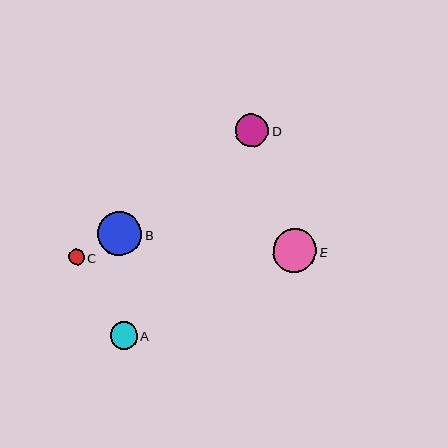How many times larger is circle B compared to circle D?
Circle B is approximately 1.3 times the size of circle D.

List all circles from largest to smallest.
From largest to smallest: B, E, D, A, C.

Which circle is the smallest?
Circle C is the smallest with a size of approximately 16 pixels.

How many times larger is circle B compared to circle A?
Circle B is approximately 1.6 times the size of circle A.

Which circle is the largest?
Circle B is the largest with a size of approximately 44 pixels.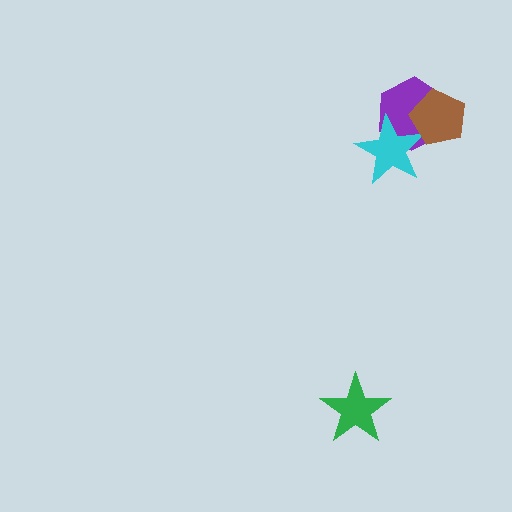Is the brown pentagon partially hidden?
No, no other shape covers it.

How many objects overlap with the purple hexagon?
2 objects overlap with the purple hexagon.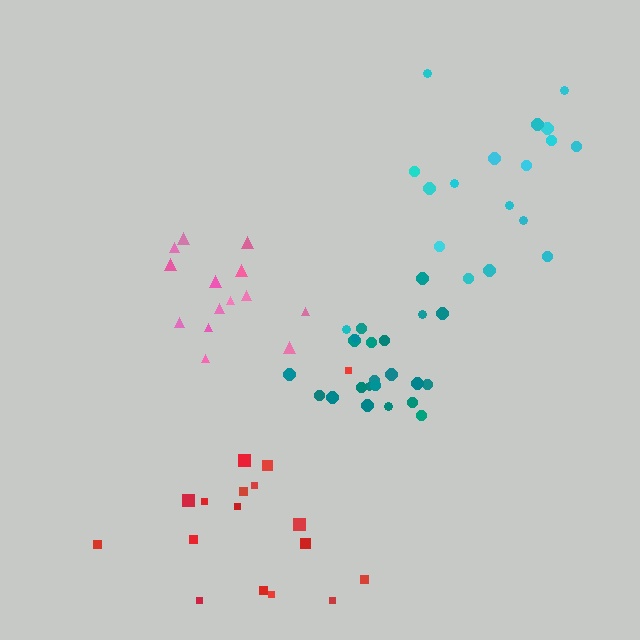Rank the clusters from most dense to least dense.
teal, pink, cyan, red.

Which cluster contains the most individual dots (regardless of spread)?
Teal (22).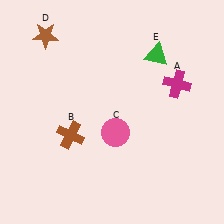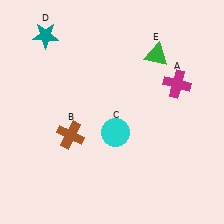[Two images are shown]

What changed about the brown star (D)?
In Image 1, D is brown. In Image 2, it changed to teal.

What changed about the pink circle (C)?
In Image 1, C is pink. In Image 2, it changed to cyan.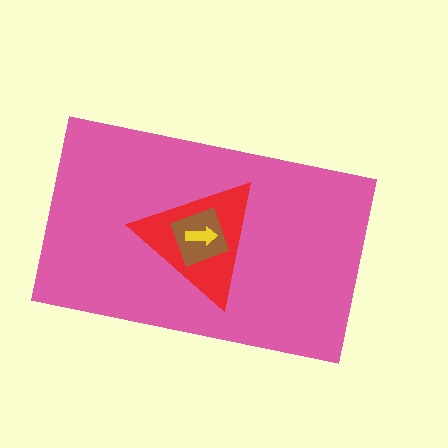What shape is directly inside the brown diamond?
The yellow arrow.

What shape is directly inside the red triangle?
The brown diamond.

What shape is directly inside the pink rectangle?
The red triangle.